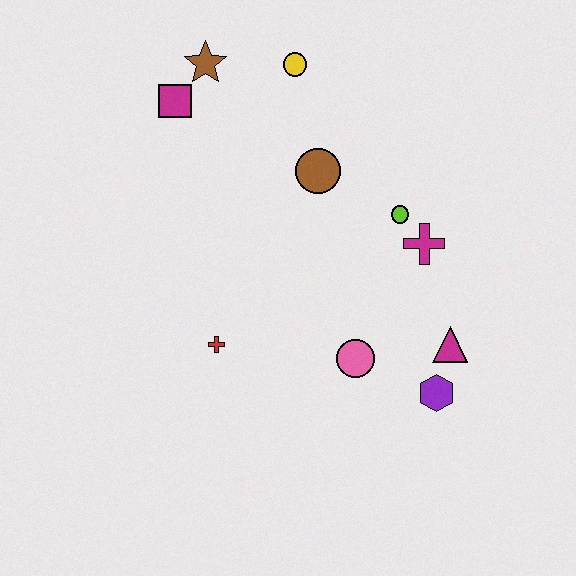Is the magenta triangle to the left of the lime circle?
No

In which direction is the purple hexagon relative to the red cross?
The purple hexagon is to the right of the red cross.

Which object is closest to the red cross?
The pink circle is closest to the red cross.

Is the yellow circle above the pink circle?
Yes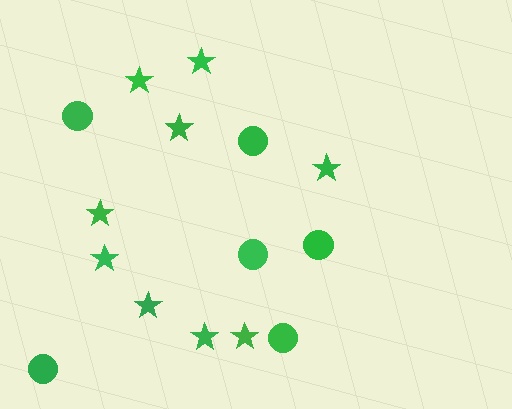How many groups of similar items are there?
There are 2 groups: one group of circles (6) and one group of stars (9).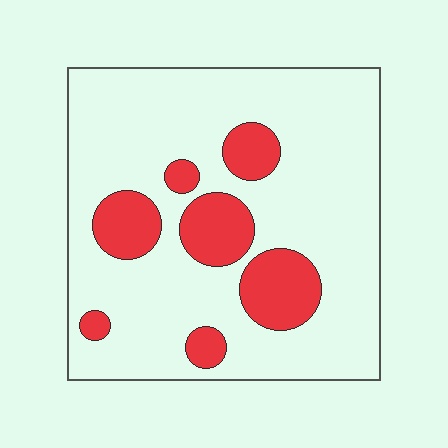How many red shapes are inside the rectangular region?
7.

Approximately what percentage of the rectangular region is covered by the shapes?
Approximately 20%.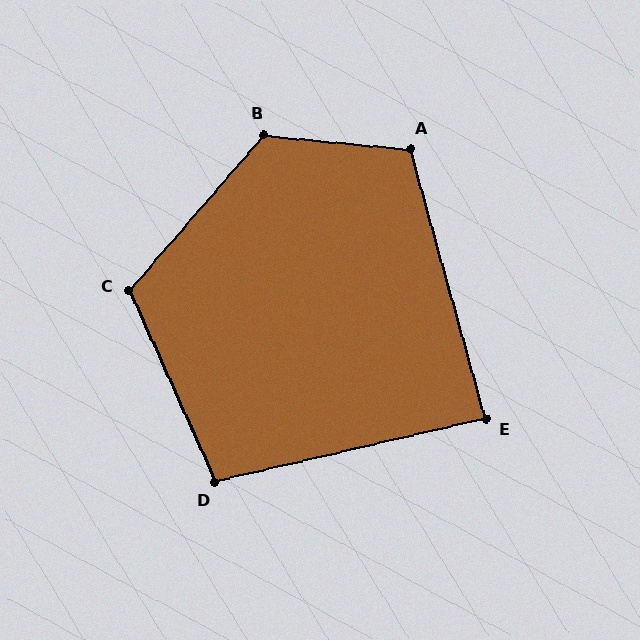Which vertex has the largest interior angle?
B, at approximately 125 degrees.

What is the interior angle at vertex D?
Approximately 101 degrees (obtuse).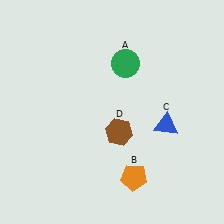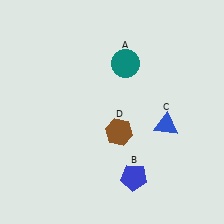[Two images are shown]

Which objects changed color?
A changed from green to teal. B changed from orange to blue.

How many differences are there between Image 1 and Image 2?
There are 2 differences between the two images.